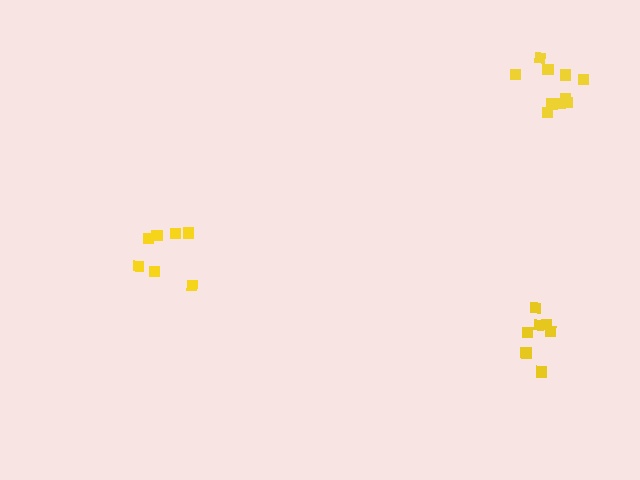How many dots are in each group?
Group 1: 8 dots, Group 2: 7 dots, Group 3: 10 dots (25 total).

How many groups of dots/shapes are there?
There are 3 groups.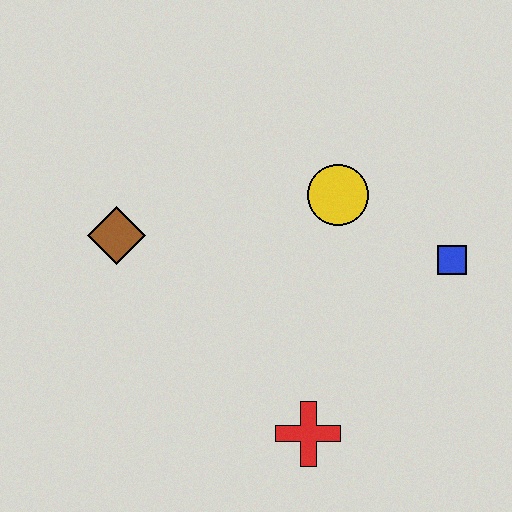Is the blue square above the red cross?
Yes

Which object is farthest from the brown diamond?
The blue square is farthest from the brown diamond.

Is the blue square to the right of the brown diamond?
Yes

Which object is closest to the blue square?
The yellow circle is closest to the blue square.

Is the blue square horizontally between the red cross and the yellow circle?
No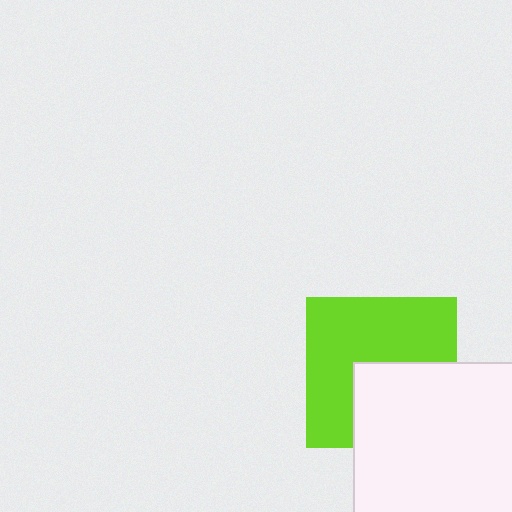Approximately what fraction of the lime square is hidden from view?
Roughly 39% of the lime square is hidden behind the white rectangle.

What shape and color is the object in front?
The object in front is a white rectangle.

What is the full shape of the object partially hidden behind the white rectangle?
The partially hidden object is a lime square.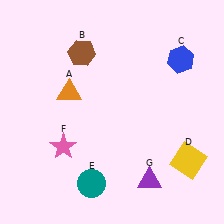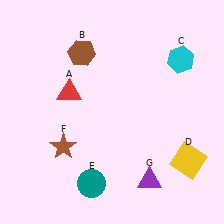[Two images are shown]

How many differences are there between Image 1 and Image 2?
There are 3 differences between the two images.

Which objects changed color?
A changed from orange to red. C changed from blue to cyan. F changed from pink to brown.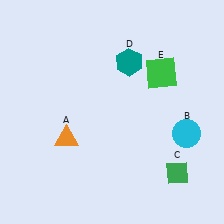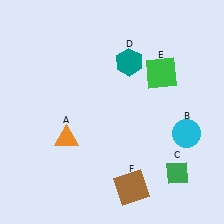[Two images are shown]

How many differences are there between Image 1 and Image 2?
There is 1 difference between the two images.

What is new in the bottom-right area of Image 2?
A brown square (F) was added in the bottom-right area of Image 2.